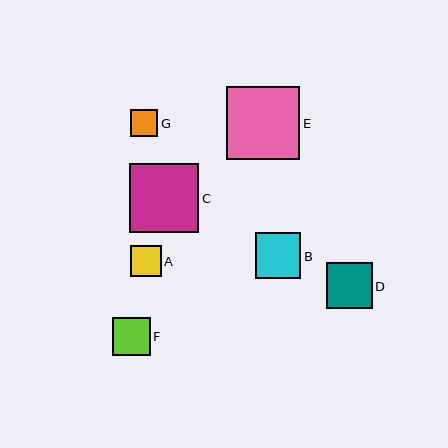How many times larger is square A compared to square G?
Square A is approximately 1.1 times the size of square G.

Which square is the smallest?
Square G is the smallest with a size of approximately 27 pixels.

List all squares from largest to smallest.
From largest to smallest: E, C, D, B, F, A, G.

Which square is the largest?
Square E is the largest with a size of approximately 73 pixels.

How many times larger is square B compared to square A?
Square B is approximately 1.5 times the size of square A.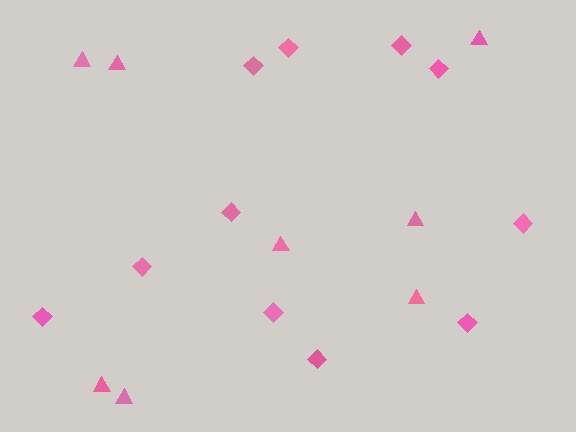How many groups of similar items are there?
There are 2 groups: one group of triangles (8) and one group of diamonds (11).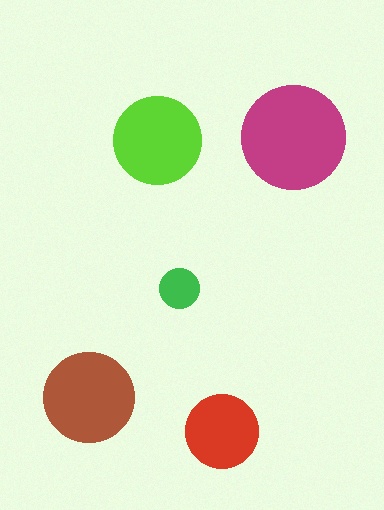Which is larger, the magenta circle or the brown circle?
The magenta one.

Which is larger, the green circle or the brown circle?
The brown one.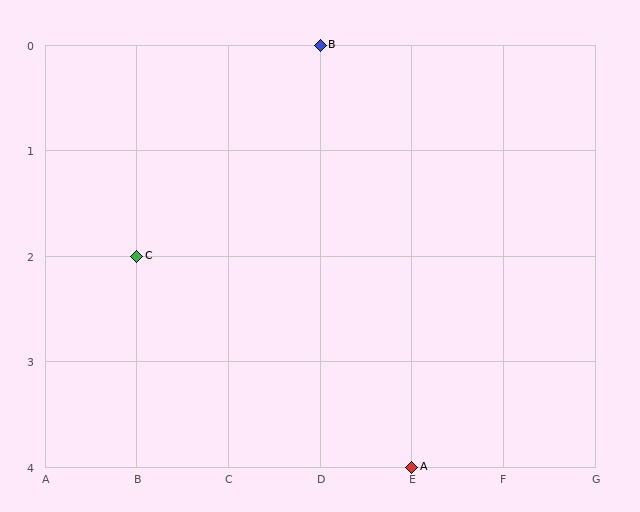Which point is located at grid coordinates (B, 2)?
Point C is at (B, 2).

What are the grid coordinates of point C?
Point C is at grid coordinates (B, 2).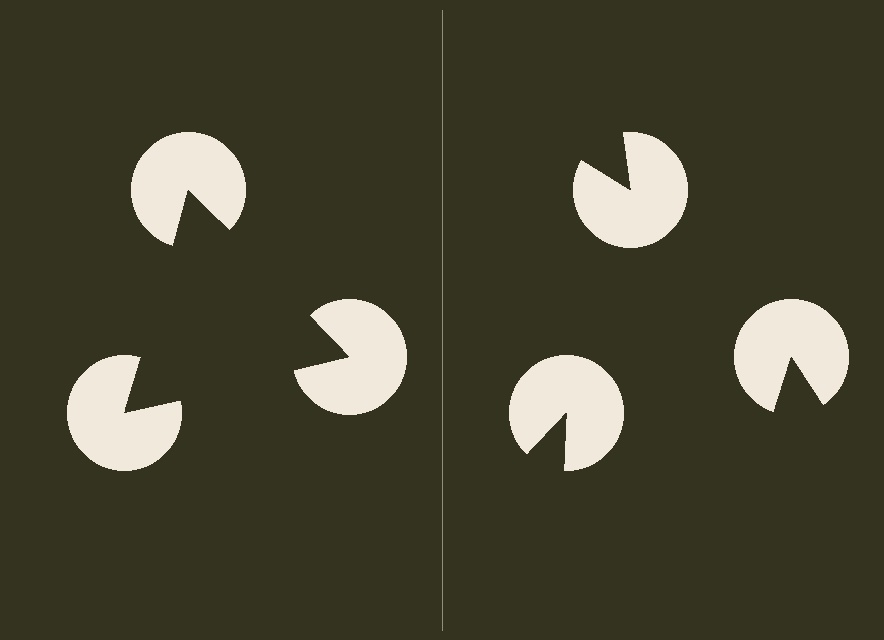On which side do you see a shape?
An illusory triangle appears on the left side. On the right side the wedge cuts are rotated, so no coherent shape forms.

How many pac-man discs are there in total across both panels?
6 — 3 on each side.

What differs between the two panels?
The pac-man discs are positioned identically on both sides; only the wedge orientations differ. On the left they align to a triangle; on the right they are misaligned.